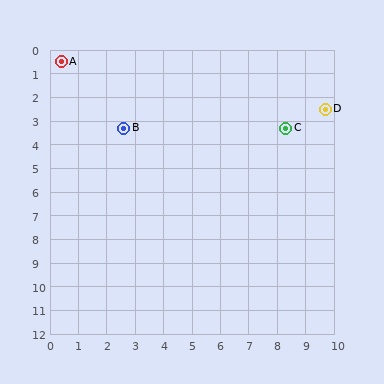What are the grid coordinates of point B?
Point B is at approximately (2.6, 3.3).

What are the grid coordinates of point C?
Point C is at approximately (8.3, 3.3).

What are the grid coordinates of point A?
Point A is at approximately (0.4, 0.5).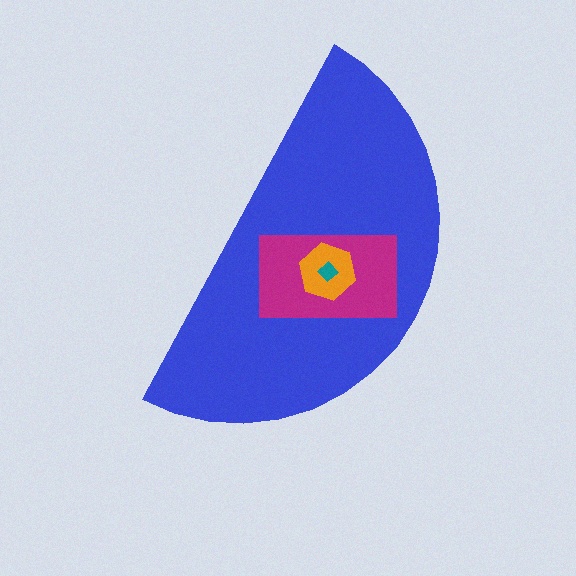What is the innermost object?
The teal diamond.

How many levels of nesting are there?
4.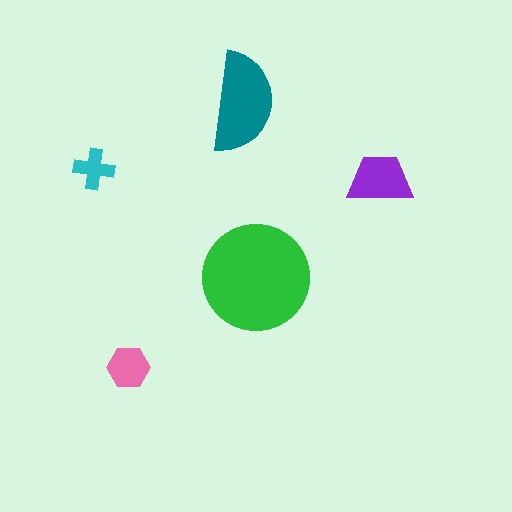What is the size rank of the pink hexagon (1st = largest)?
4th.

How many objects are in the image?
There are 5 objects in the image.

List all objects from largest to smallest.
The green circle, the teal semicircle, the purple trapezoid, the pink hexagon, the cyan cross.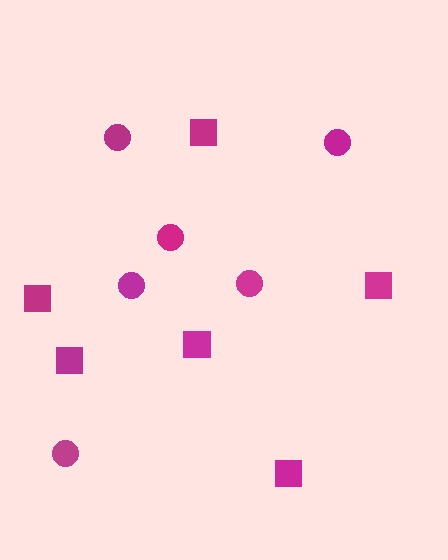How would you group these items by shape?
There are 2 groups: one group of squares (6) and one group of circles (6).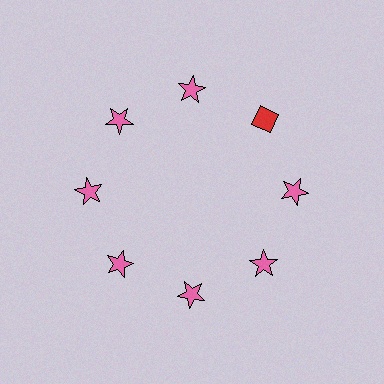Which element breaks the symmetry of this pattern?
The red diamond at roughly the 2 o'clock position breaks the symmetry. All other shapes are pink stars.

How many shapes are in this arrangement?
There are 8 shapes arranged in a ring pattern.